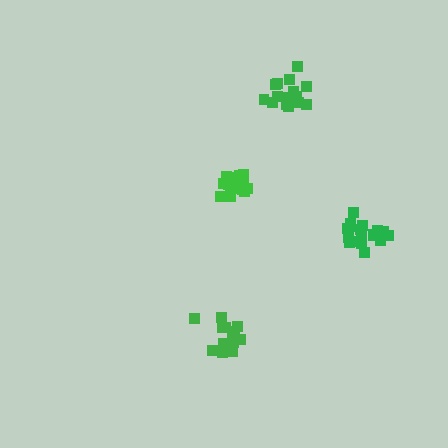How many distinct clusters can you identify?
There are 4 distinct clusters.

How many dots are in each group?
Group 1: 18 dots, Group 2: 16 dots, Group 3: 15 dots, Group 4: 18 dots (67 total).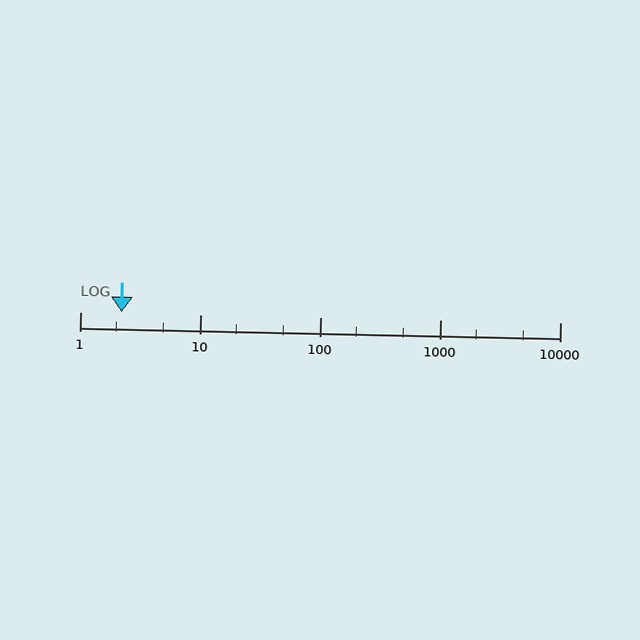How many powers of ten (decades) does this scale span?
The scale spans 4 decades, from 1 to 10000.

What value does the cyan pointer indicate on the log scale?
The pointer indicates approximately 2.2.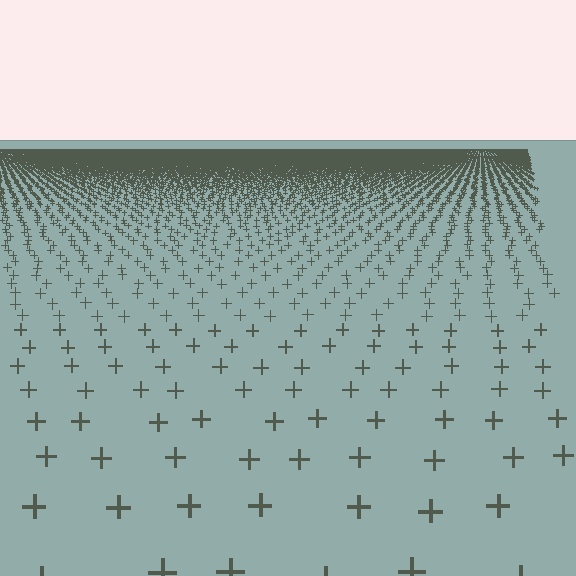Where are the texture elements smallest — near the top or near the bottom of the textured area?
Near the top.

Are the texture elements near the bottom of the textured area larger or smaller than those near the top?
Larger. Near the bottom, elements are closer to the viewer and appear at a bigger on-screen size.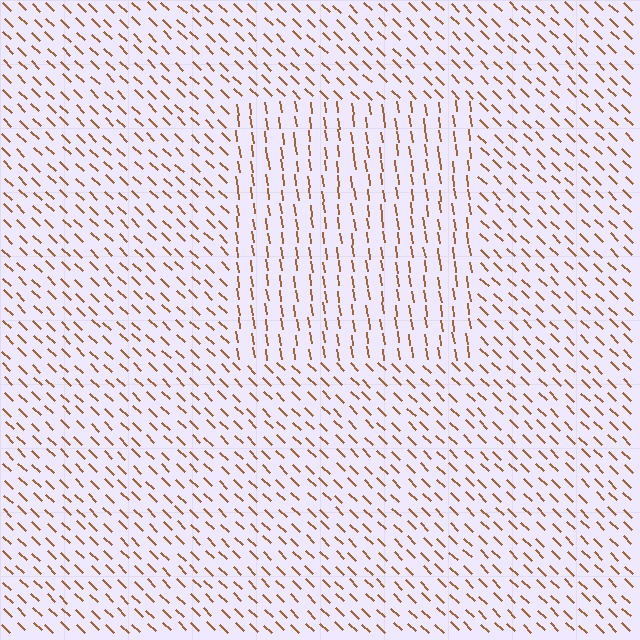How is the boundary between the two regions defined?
The boundary is defined purely by a change in line orientation (approximately 37 degrees difference). All lines are the same color and thickness.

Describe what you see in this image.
The image is filled with small brown line segments. A rectangle region in the image has lines oriented differently from the surrounding lines, creating a visible texture boundary.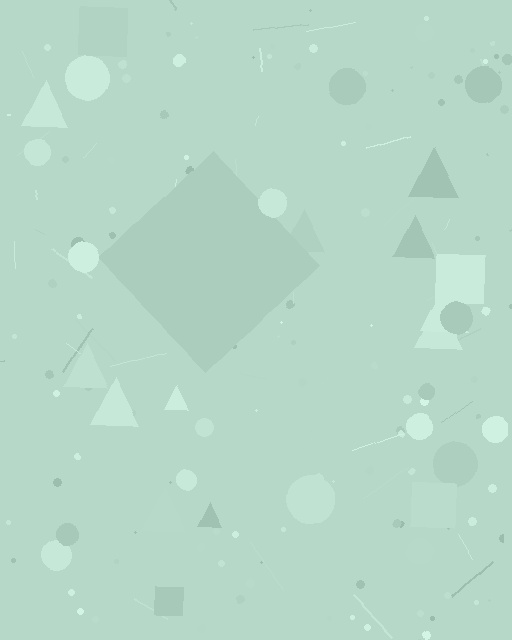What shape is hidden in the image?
A diamond is hidden in the image.